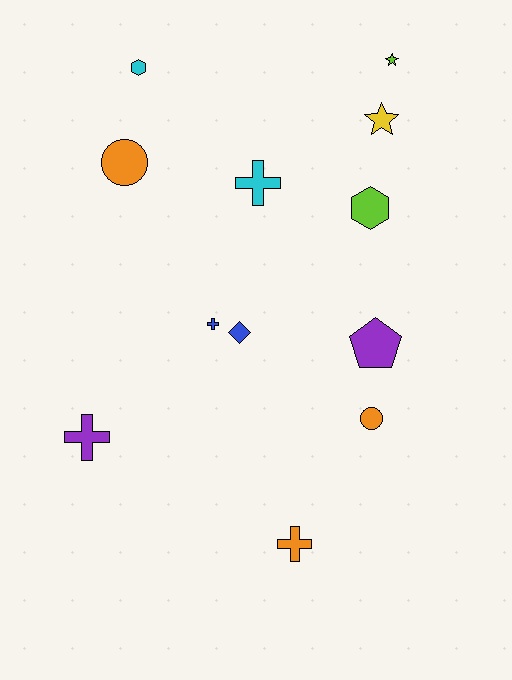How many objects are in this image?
There are 12 objects.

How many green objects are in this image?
There are no green objects.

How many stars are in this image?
There are 2 stars.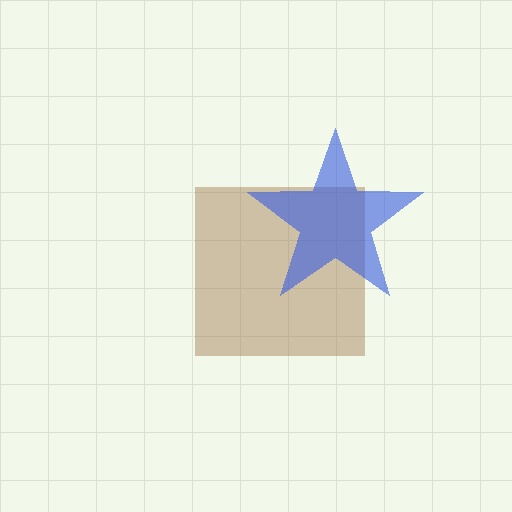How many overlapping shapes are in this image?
There are 2 overlapping shapes in the image.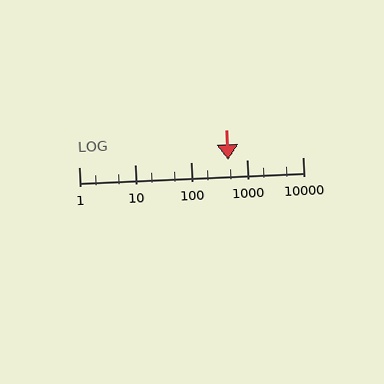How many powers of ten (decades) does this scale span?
The scale spans 4 decades, from 1 to 10000.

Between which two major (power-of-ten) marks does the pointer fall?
The pointer is between 100 and 1000.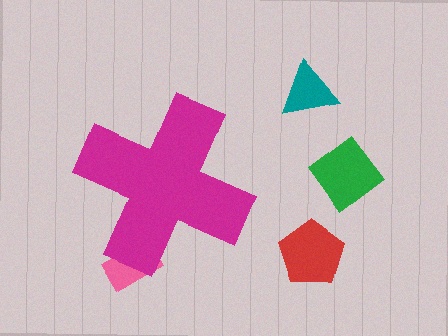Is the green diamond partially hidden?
No, the green diamond is fully visible.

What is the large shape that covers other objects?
A magenta cross.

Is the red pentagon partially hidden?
No, the red pentagon is fully visible.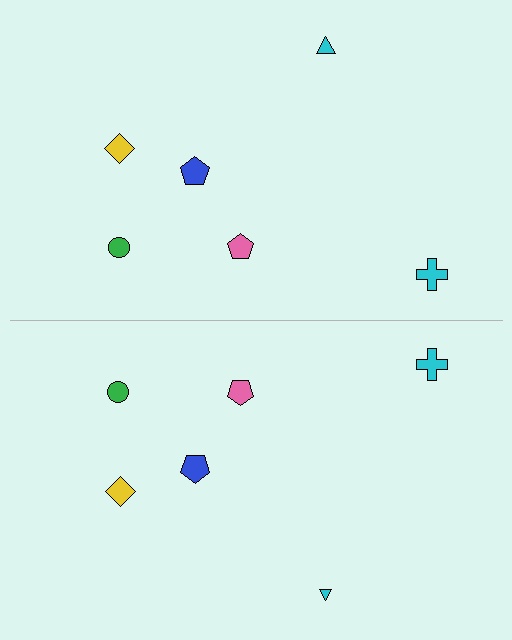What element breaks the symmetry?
The cyan triangle on the bottom side has a different size than its mirror counterpart.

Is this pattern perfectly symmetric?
No, the pattern is not perfectly symmetric. The cyan triangle on the bottom side has a different size than its mirror counterpart.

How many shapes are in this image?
There are 12 shapes in this image.